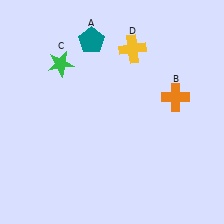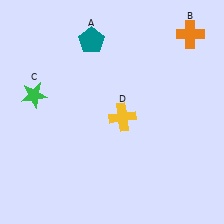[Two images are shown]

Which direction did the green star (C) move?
The green star (C) moved down.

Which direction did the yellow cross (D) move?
The yellow cross (D) moved down.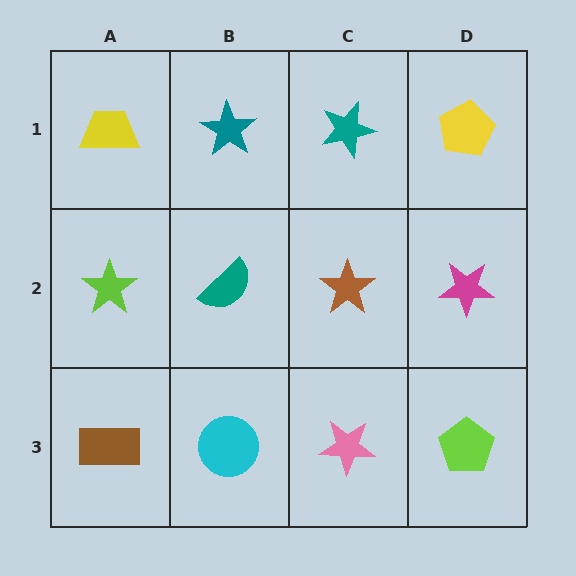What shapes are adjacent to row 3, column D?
A magenta star (row 2, column D), a pink star (row 3, column C).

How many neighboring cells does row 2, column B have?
4.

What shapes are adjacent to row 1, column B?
A teal semicircle (row 2, column B), a yellow trapezoid (row 1, column A), a teal star (row 1, column C).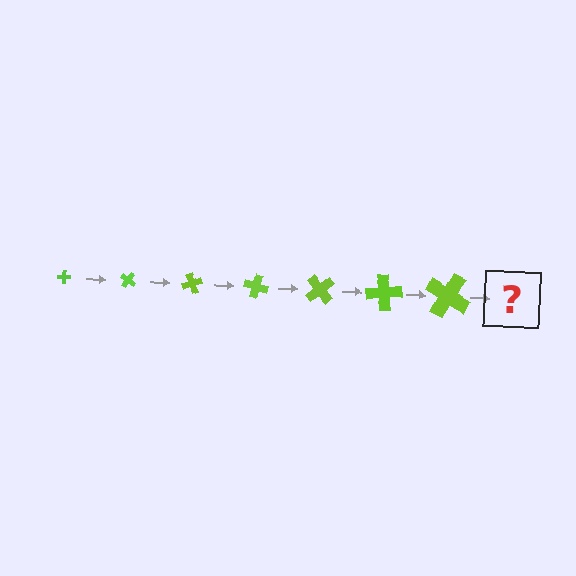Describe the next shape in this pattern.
It should be a cross, larger than the previous one and rotated 245 degrees from the start.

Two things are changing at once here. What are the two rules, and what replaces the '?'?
The two rules are that the cross grows larger each step and it rotates 35 degrees each step. The '?' should be a cross, larger than the previous one and rotated 245 degrees from the start.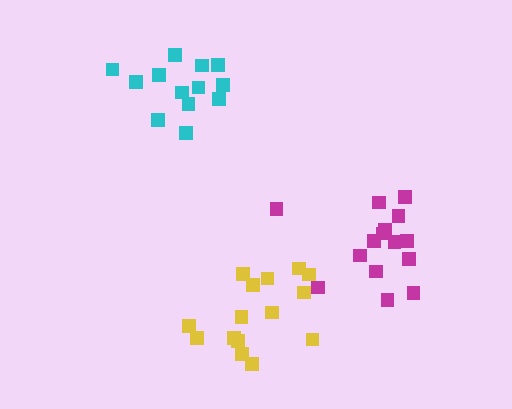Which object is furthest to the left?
The cyan cluster is leftmost.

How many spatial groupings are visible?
There are 3 spatial groupings.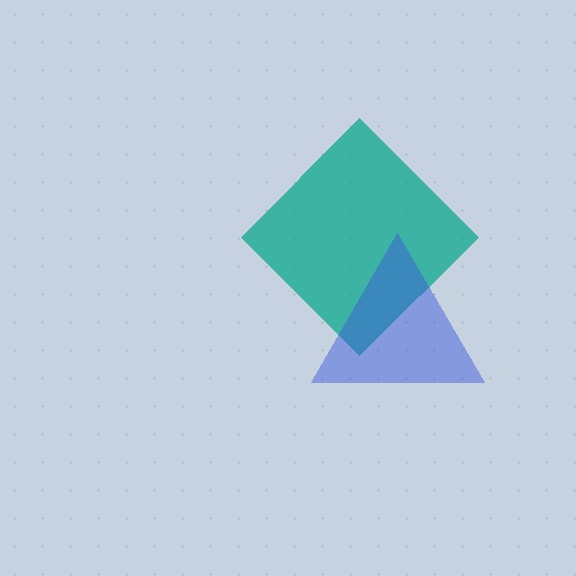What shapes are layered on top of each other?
The layered shapes are: a teal diamond, a blue triangle.